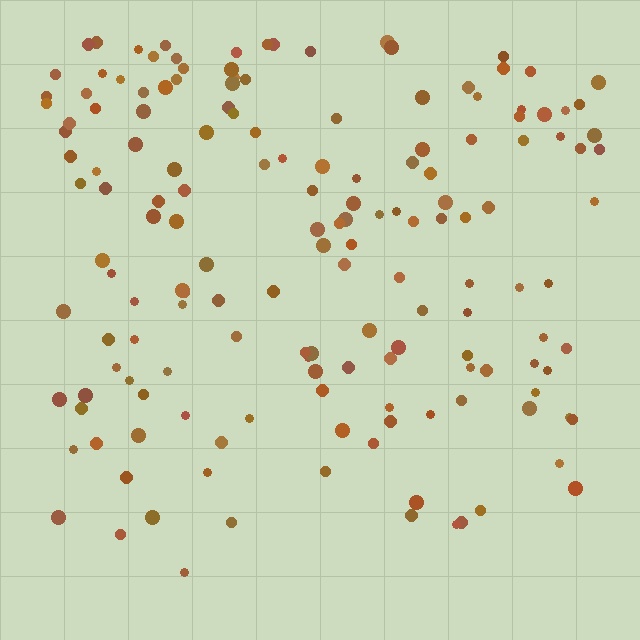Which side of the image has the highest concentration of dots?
The top.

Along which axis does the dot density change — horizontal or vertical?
Vertical.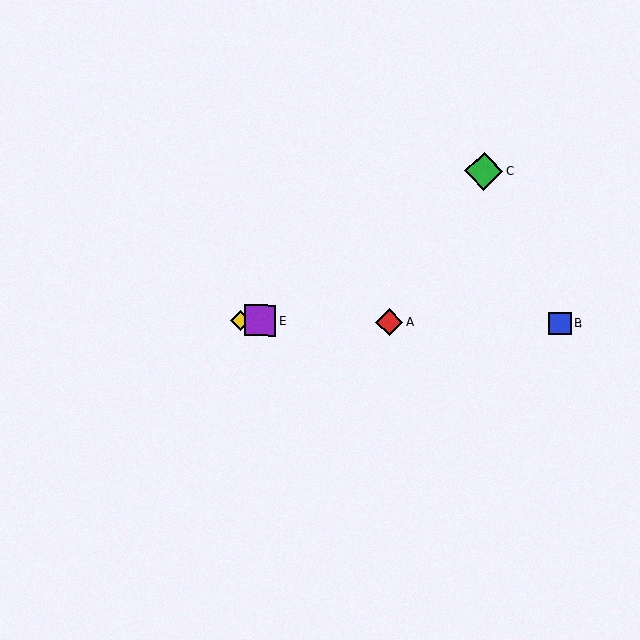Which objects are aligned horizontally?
Objects A, B, D, E are aligned horizontally.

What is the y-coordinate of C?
Object C is at y≈171.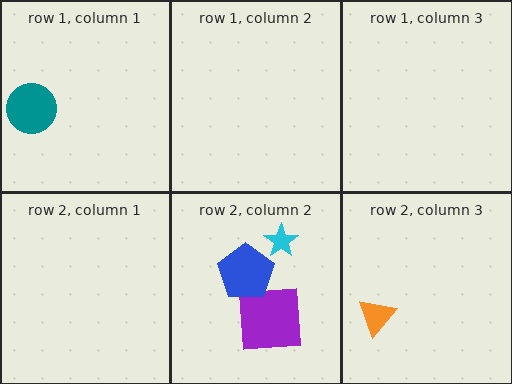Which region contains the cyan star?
The row 2, column 2 region.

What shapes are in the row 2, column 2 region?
The cyan star, the purple square, the blue pentagon.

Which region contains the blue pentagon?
The row 2, column 2 region.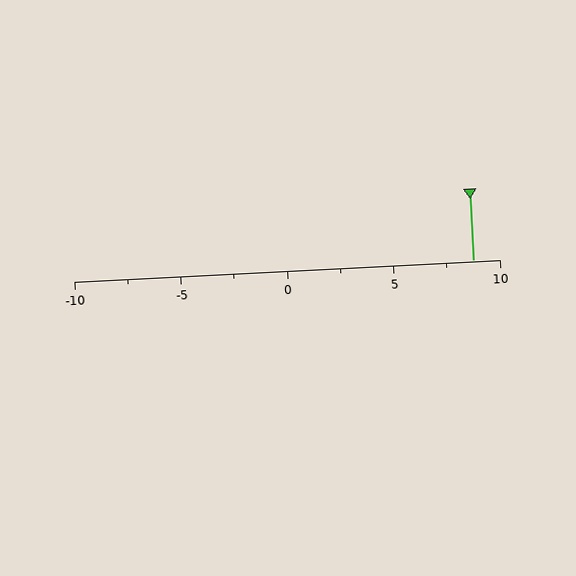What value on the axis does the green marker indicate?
The marker indicates approximately 8.8.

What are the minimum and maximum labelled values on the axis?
The axis runs from -10 to 10.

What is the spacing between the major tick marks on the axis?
The major ticks are spaced 5 apart.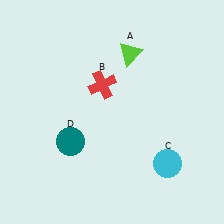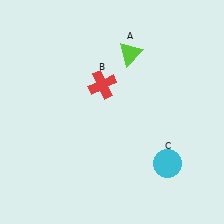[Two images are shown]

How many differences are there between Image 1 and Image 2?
There is 1 difference between the two images.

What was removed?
The teal circle (D) was removed in Image 2.